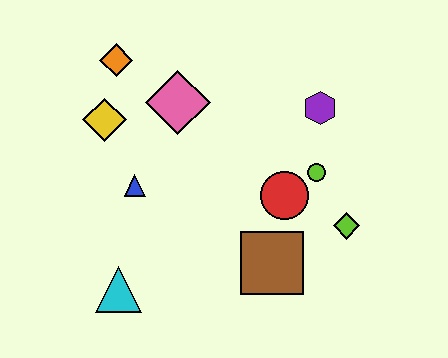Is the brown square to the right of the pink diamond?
Yes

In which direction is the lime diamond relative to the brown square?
The lime diamond is to the right of the brown square.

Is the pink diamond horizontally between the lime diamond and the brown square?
No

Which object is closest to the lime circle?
The red circle is closest to the lime circle.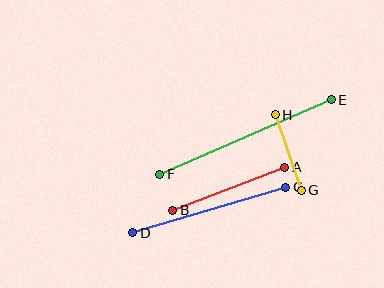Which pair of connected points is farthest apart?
Points E and F are farthest apart.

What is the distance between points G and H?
The distance is approximately 80 pixels.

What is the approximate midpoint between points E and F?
The midpoint is at approximately (245, 137) pixels.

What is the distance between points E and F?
The distance is approximately 187 pixels.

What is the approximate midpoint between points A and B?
The midpoint is at approximately (229, 189) pixels.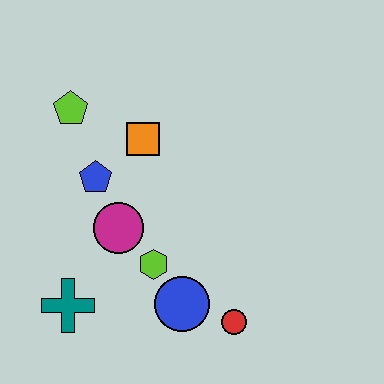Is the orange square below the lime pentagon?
Yes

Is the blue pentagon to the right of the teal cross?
Yes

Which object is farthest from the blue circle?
The lime pentagon is farthest from the blue circle.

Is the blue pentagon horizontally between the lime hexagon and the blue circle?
No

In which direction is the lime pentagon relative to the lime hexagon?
The lime pentagon is above the lime hexagon.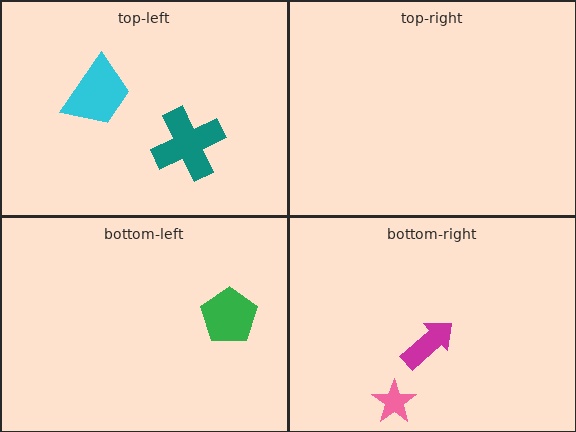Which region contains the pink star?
The bottom-right region.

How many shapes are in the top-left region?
2.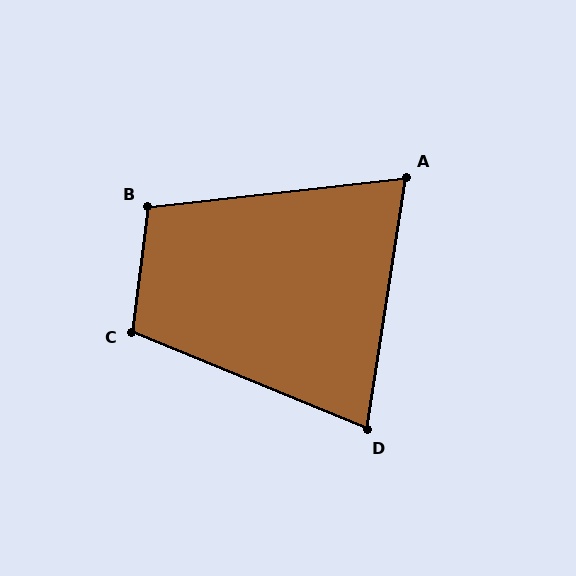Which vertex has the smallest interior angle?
A, at approximately 75 degrees.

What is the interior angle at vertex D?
Approximately 76 degrees (acute).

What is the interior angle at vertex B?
Approximately 104 degrees (obtuse).